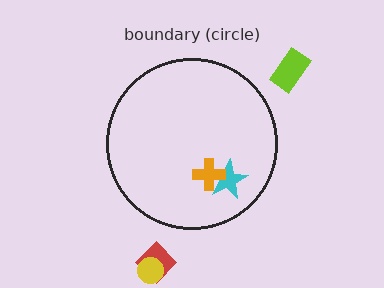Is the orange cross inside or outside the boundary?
Inside.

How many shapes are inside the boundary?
2 inside, 3 outside.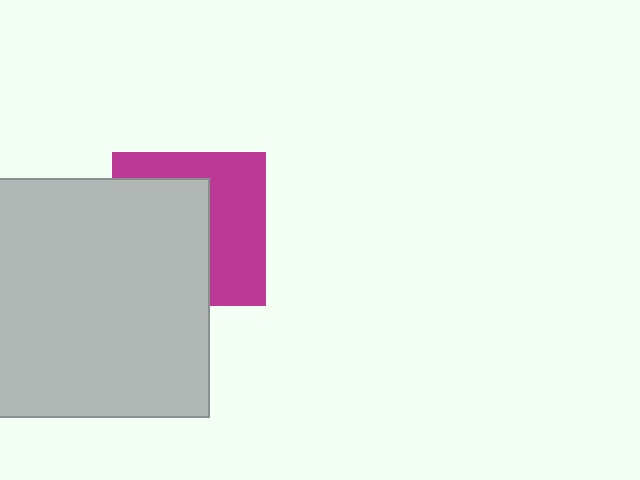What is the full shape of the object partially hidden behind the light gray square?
The partially hidden object is a magenta square.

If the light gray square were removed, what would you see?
You would see the complete magenta square.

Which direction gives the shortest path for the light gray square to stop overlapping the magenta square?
Moving left gives the shortest separation.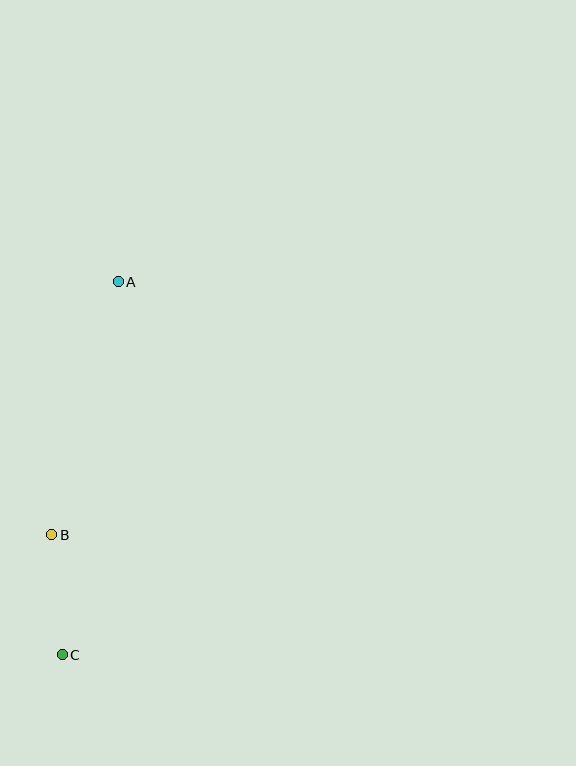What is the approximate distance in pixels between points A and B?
The distance between A and B is approximately 262 pixels.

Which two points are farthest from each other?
Points A and C are farthest from each other.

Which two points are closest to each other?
Points B and C are closest to each other.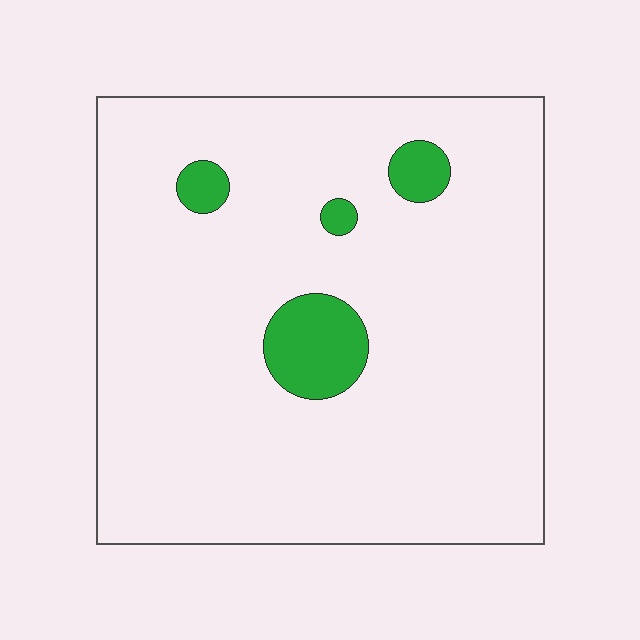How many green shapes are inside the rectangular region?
4.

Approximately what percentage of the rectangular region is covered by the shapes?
Approximately 10%.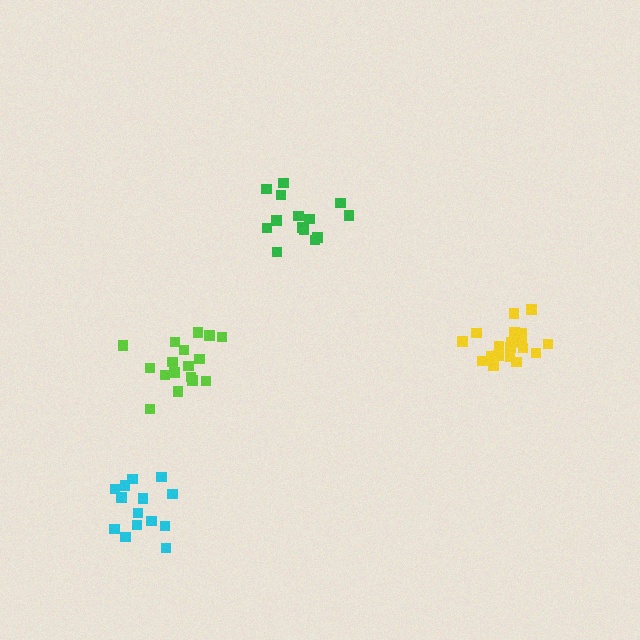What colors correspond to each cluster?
The clusters are colored: lime, green, yellow, cyan.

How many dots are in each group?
Group 1: 17 dots, Group 2: 14 dots, Group 3: 19 dots, Group 4: 14 dots (64 total).